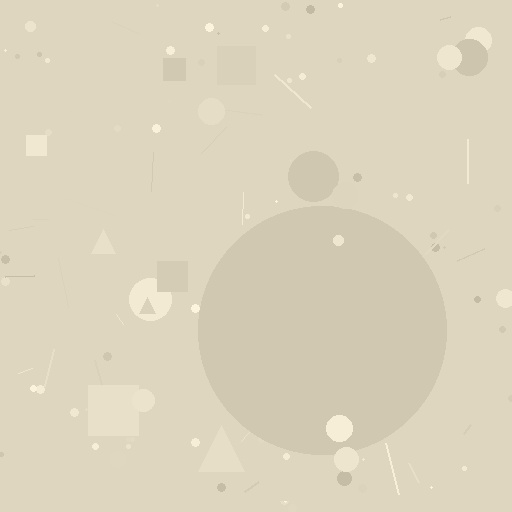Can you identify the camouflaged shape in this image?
The camouflaged shape is a circle.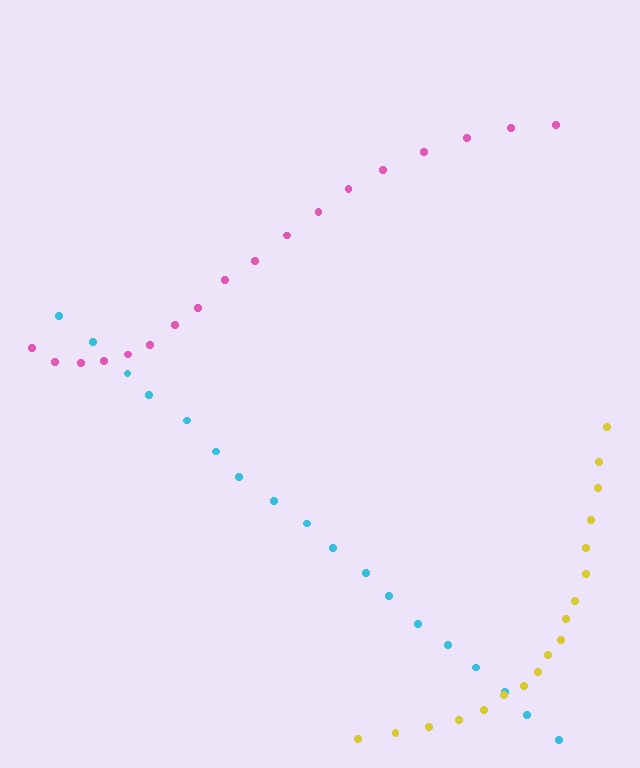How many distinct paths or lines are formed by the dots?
There are 3 distinct paths.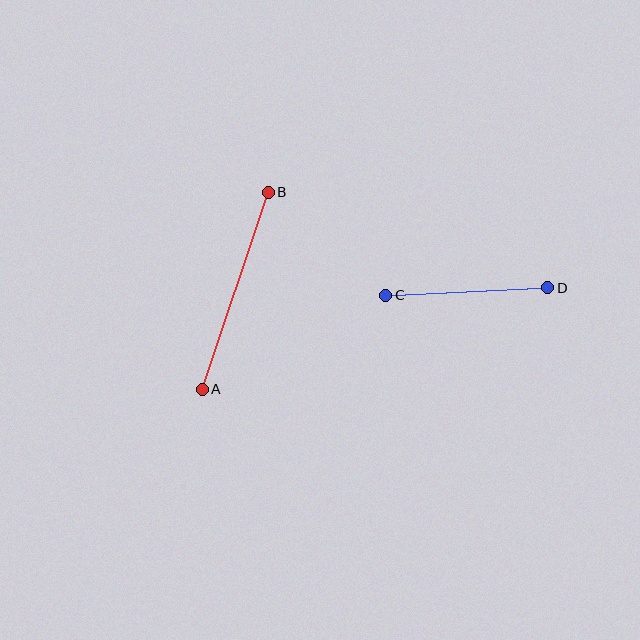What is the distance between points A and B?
The distance is approximately 208 pixels.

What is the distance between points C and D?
The distance is approximately 162 pixels.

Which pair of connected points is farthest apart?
Points A and B are farthest apart.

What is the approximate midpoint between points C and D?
The midpoint is at approximately (467, 292) pixels.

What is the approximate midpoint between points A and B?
The midpoint is at approximately (235, 291) pixels.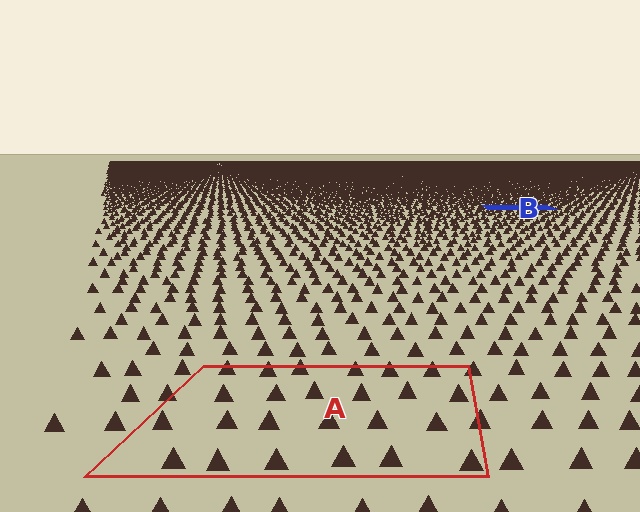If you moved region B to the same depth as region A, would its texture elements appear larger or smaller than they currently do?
They would appear larger. At a closer depth, the same texture elements are projected at a bigger on-screen size.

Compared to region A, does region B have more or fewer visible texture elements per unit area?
Region B has more texture elements per unit area — they are packed more densely because it is farther away.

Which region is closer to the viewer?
Region A is closer. The texture elements there are larger and more spread out.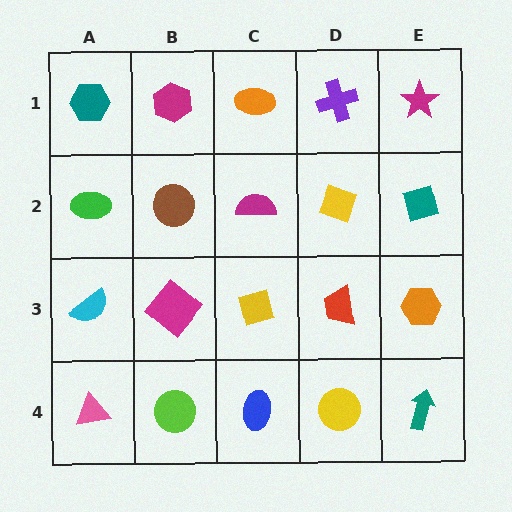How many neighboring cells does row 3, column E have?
3.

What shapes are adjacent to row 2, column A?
A teal hexagon (row 1, column A), a cyan semicircle (row 3, column A), a brown circle (row 2, column B).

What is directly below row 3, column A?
A pink triangle.